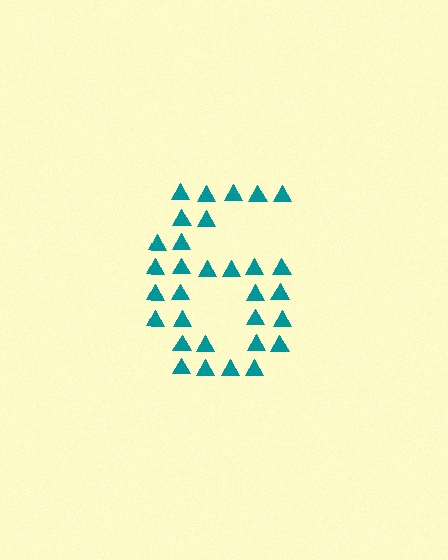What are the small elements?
The small elements are triangles.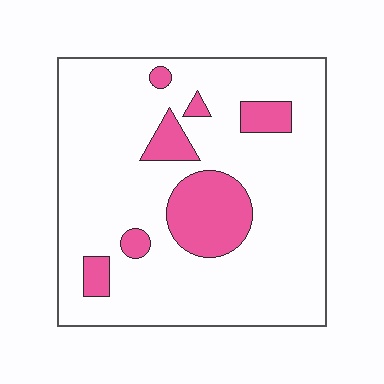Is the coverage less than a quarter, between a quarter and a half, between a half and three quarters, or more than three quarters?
Less than a quarter.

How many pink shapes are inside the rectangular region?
7.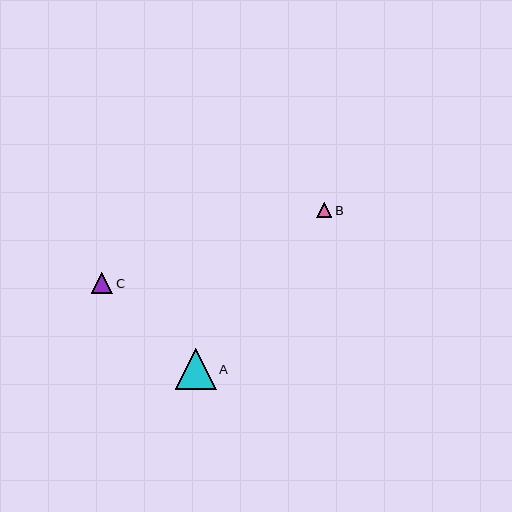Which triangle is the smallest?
Triangle B is the smallest with a size of approximately 15 pixels.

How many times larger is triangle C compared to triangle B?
Triangle C is approximately 1.4 times the size of triangle B.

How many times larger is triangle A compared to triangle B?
Triangle A is approximately 2.7 times the size of triangle B.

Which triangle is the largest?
Triangle A is the largest with a size of approximately 41 pixels.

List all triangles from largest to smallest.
From largest to smallest: A, C, B.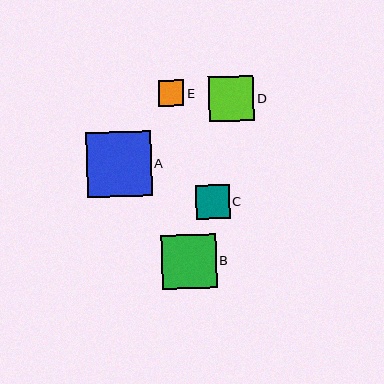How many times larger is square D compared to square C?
Square D is approximately 1.3 times the size of square C.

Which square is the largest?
Square A is the largest with a size of approximately 65 pixels.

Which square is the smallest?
Square E is the smallest with a size of approximately 26 pixels.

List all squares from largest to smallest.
From largest to smallest: A, B, D, C, E.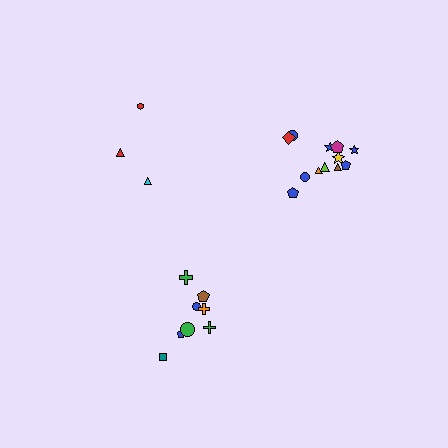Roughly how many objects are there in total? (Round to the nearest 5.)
Roughly 25 objects in total.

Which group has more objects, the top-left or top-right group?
The top-right group.